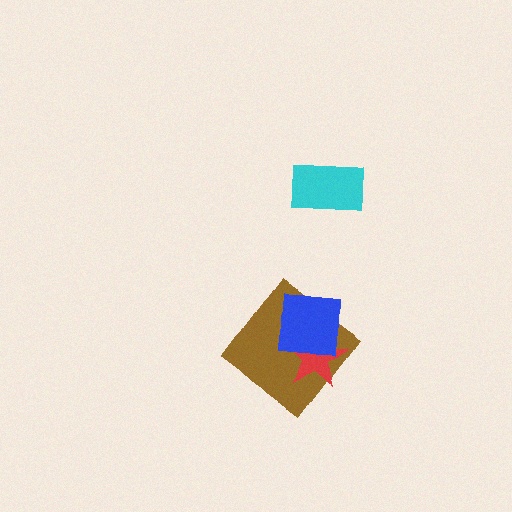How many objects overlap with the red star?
2 objects overlap with the red star.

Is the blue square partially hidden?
No, no other shape covers it.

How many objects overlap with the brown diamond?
2 objects overlap with the brown diamond.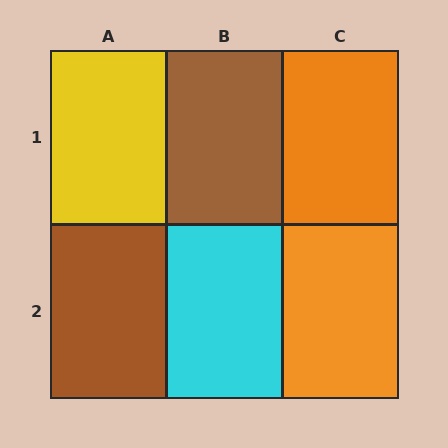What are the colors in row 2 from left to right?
Brown, cyan, orange.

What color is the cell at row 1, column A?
Yellow.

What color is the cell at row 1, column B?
Brown.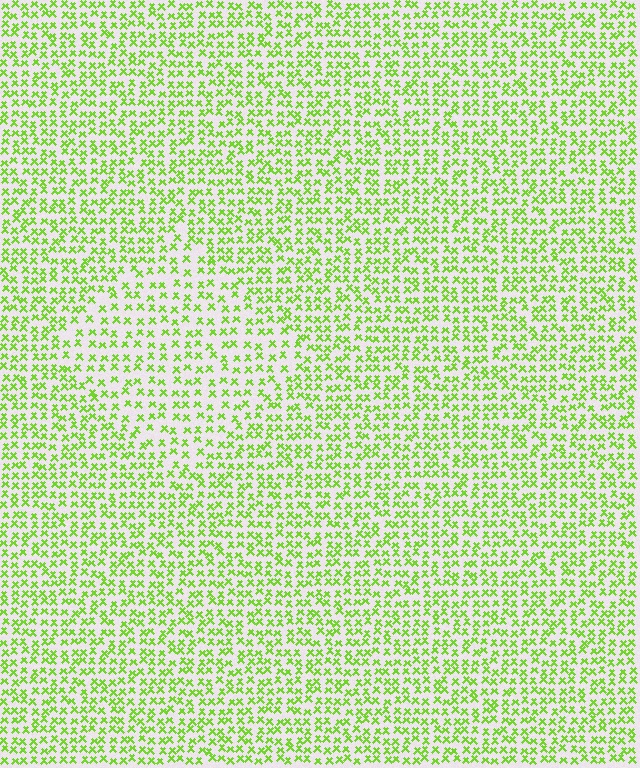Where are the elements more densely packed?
The elements are more densely packed outside the diamond boundary.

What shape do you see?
I see a diamond.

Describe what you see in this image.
The image contains small lime elements arranged at two different densities. A diamond-shaped region is visible where the elements are less densely packed than the surrounding area.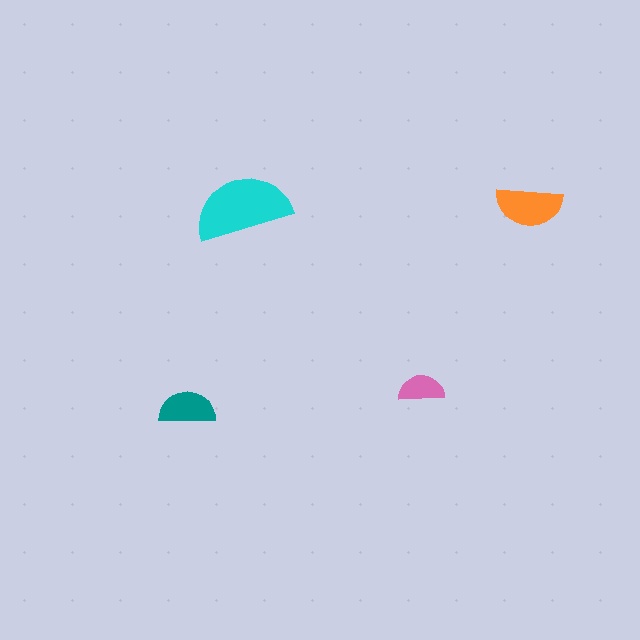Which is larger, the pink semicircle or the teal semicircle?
The teal one.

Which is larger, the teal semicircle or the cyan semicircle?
The cyan one.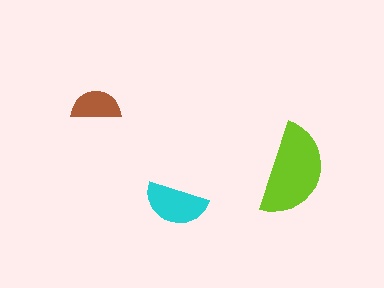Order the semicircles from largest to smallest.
the lime one, the cyan one, the brown one.